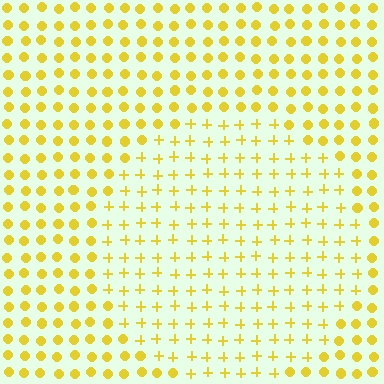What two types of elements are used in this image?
The image uses plus signs inside the circle region and circles outside it.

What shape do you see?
I see a circle.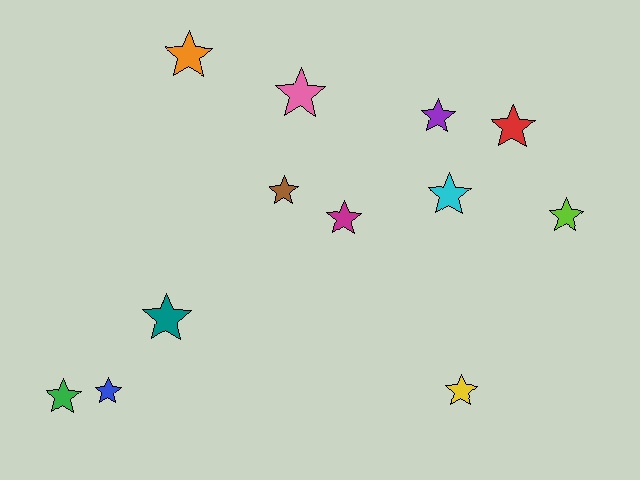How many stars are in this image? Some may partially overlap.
There are 12 stars.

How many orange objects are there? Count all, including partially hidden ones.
There is 1 orange object.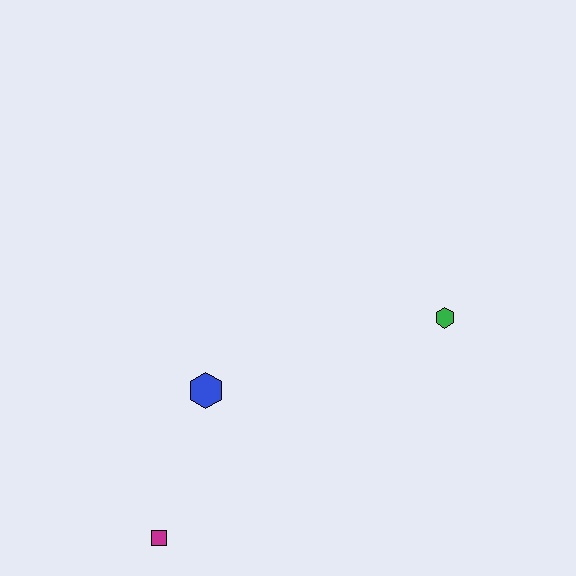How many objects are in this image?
There are 3 objects.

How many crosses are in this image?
There are no crosses.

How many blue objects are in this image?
There is 1 blue object.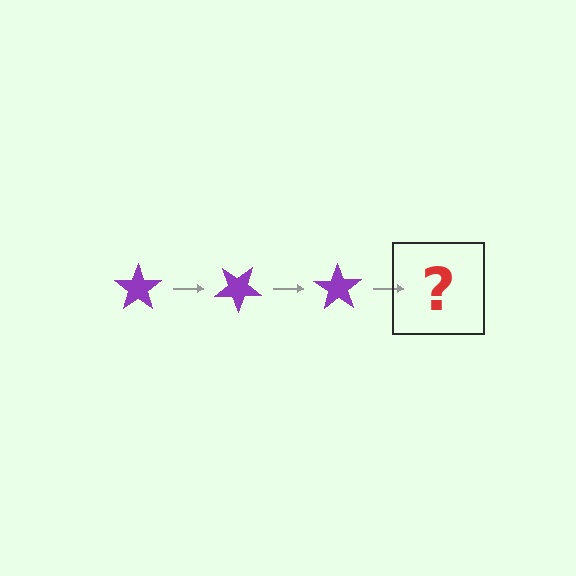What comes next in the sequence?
The next element should be a purple star rotated 105 degrees.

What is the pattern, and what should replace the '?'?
The pattern is that the star rotates 35 degrees each step. The '?' should be a purple star rotated 105 degrees.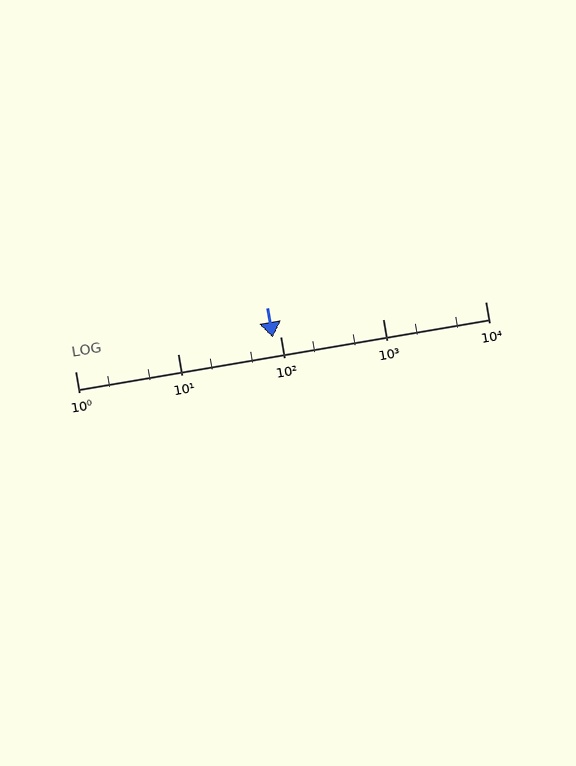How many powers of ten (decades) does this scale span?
The scale spans 4 decades, from 1 to 10000.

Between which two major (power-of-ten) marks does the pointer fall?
The pointer is between 10 and 100.